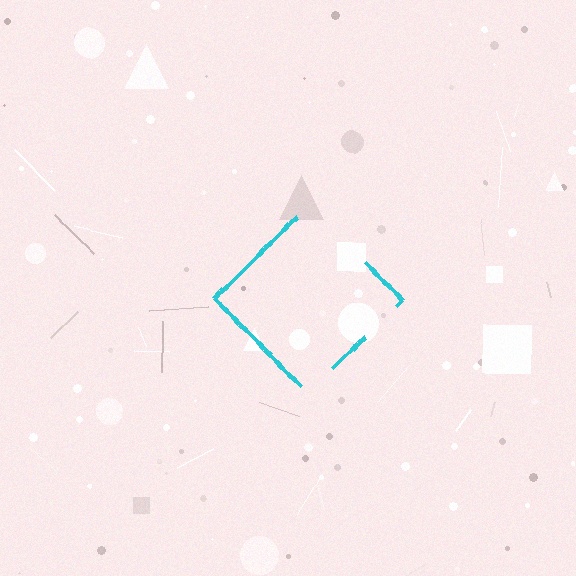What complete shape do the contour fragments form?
The contour fragments form a diamond.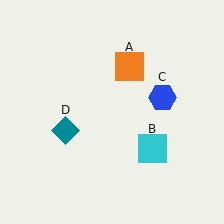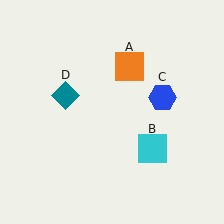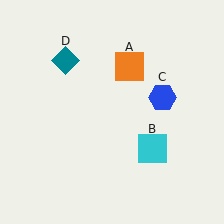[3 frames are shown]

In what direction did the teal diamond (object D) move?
The teal diamond (object D) moved up.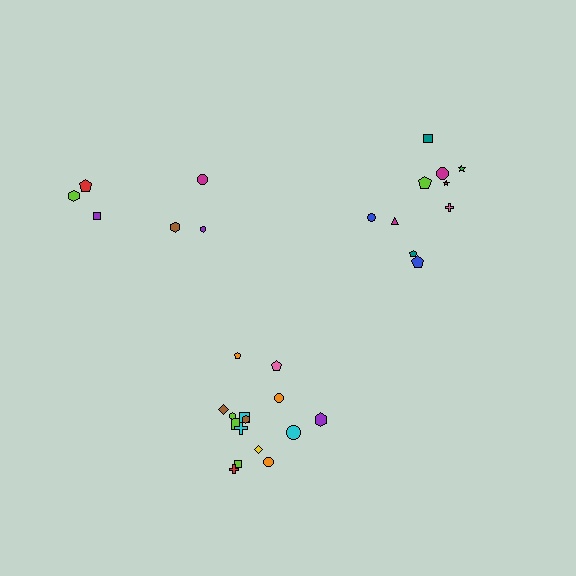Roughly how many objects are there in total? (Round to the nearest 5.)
Roughly 30 objects in total.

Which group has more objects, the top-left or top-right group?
The top-right group.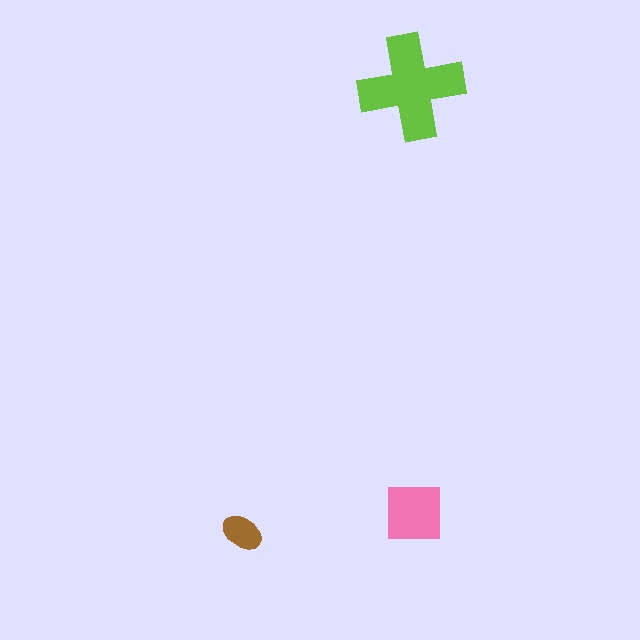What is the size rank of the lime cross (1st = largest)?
1st.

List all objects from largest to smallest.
The lime cross, the pink square, the brown ellipse.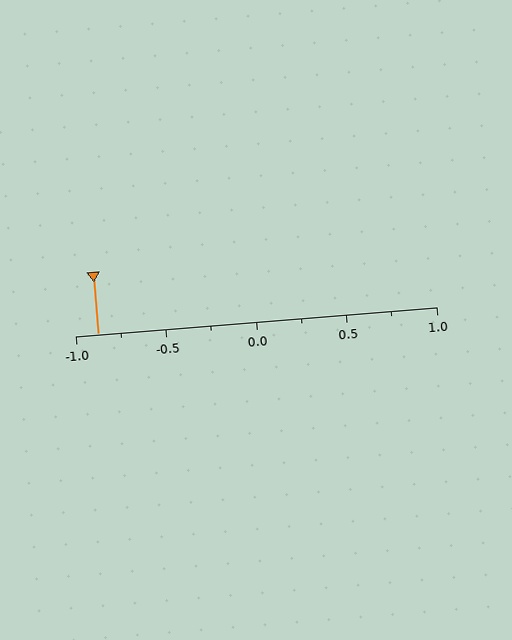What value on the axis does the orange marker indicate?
The marker indicates approximately -0.88.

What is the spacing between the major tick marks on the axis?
The major ticks are spaced 0.5 apart.